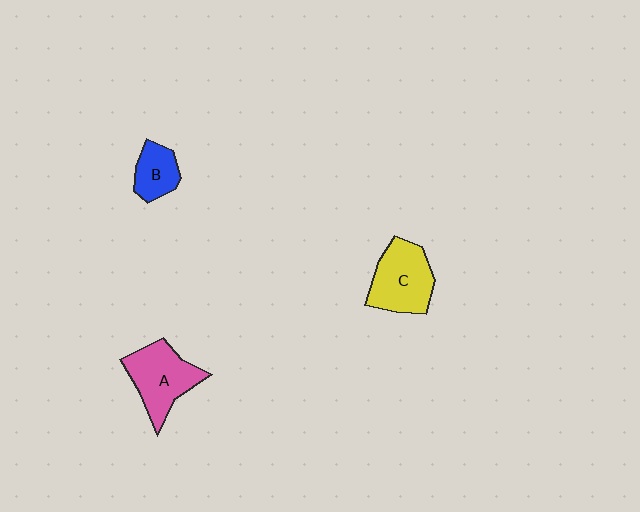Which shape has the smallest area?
Shape B (blue).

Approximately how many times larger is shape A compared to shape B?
Approximately 1.9 times.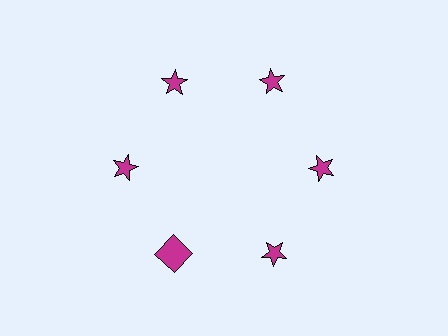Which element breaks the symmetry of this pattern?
The magenta square at roughly the 7 o'clock position breaks the symmetry. All other shapes are magenta stars.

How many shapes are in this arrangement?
There are 6 shapes arranged in a ring pattern.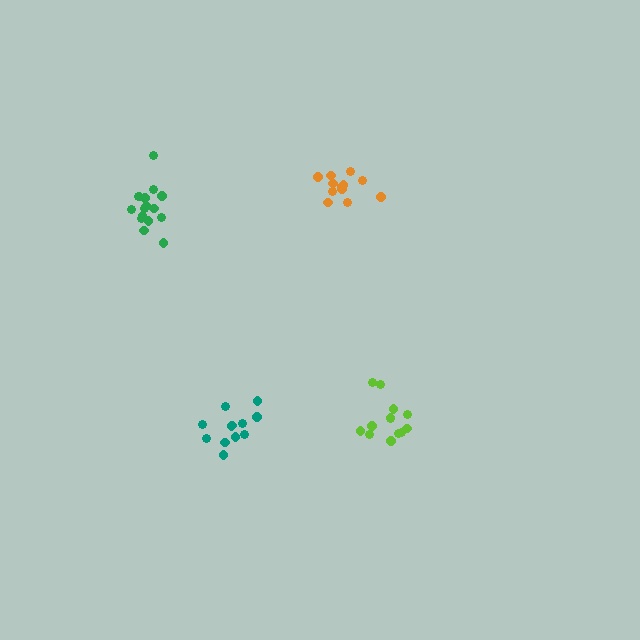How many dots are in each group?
Group 1: 13 dots, Group 2: 12 dots, Group 3: 16 dots, Group 4: 12 dots (53 total).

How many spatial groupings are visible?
There are 4 spatial groupings.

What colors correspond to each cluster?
The clusters are colored: lime, orange, green, teal.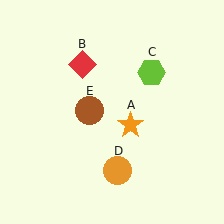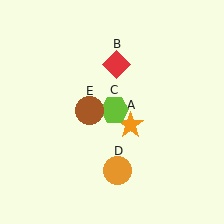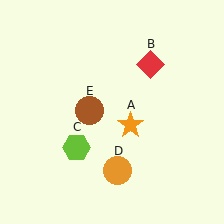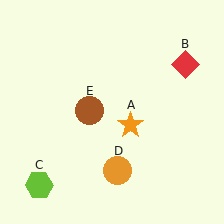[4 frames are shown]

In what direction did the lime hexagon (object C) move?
The lime hexagon (object C) moved down and to the left.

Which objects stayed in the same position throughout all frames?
Orange star (object A) and orange circle (object D) and brown circle (object E) remained stationary.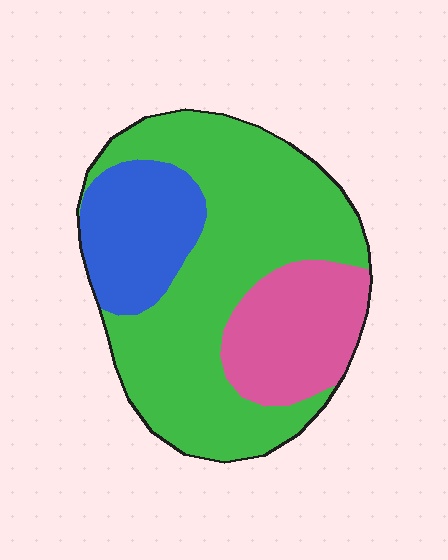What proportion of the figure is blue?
Blue covers 19% of the figure.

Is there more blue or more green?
Green.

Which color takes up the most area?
Green, at roughly 60%.